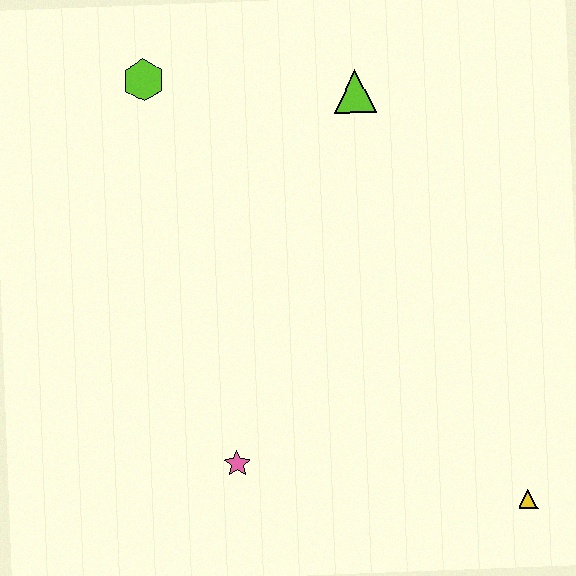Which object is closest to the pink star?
The yellow triangle is closest to the pink star.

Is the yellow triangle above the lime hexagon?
No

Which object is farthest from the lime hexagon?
The yellow triangle is farthest from the lime hexagon.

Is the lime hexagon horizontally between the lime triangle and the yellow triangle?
No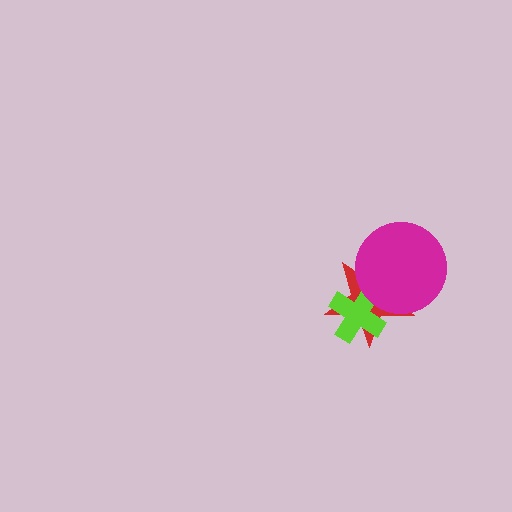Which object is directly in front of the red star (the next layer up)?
The lime cross is directly in front of the red star.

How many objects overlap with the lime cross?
2 objects overlap with the lime cross.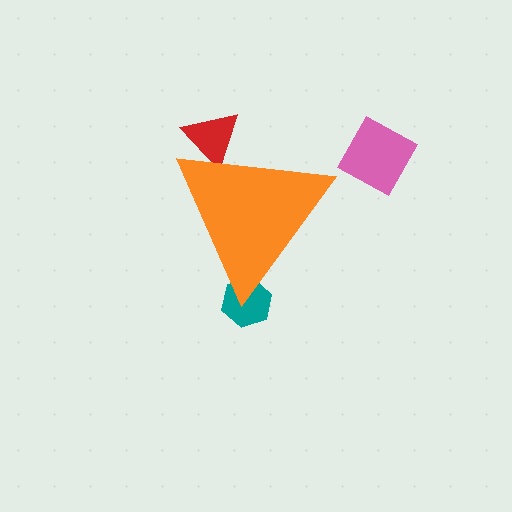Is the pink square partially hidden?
No, the pink square is fully visible.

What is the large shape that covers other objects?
An orange triangle.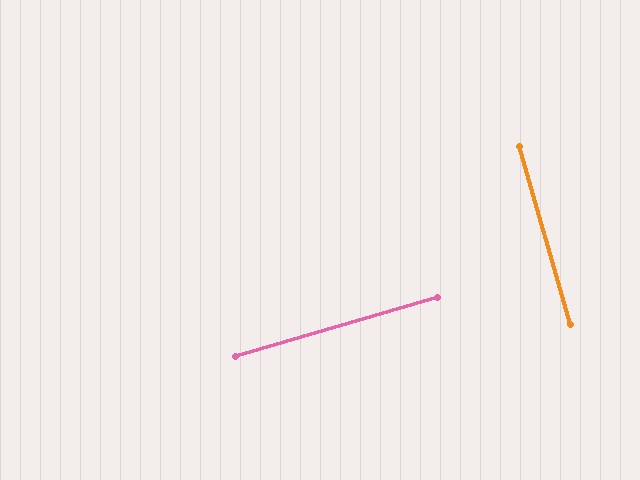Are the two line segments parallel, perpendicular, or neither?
Perpendicular — they meet at approximately 89°.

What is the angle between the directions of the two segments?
Approximately 89 degrees.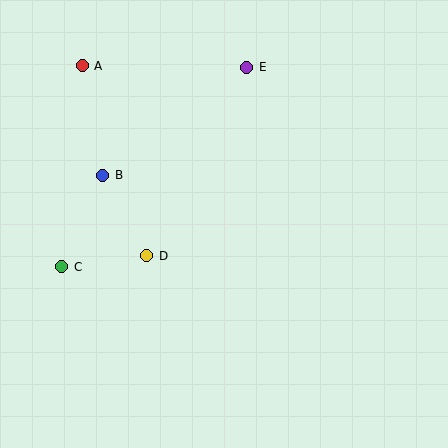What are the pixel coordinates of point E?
Point E is at (247, 67).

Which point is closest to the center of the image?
Point D at (147, 256) is closest to the center.